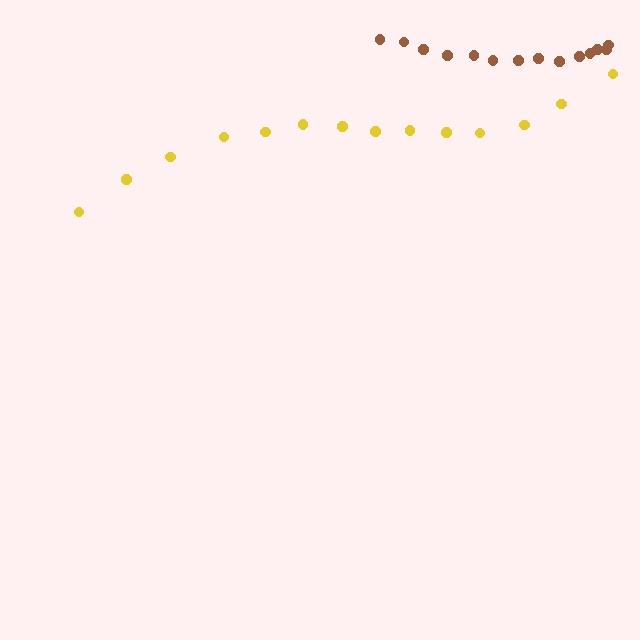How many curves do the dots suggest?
There are 2 distinct paths.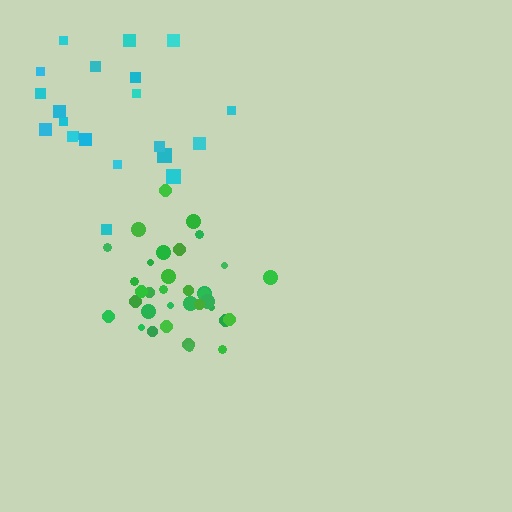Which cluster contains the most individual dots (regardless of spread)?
Green (34).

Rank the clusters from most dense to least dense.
green, cyan.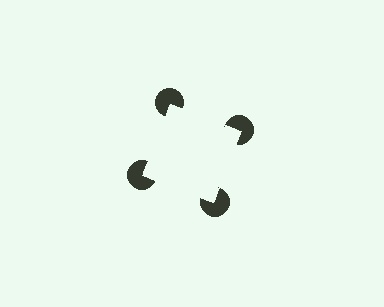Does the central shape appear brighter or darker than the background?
It typically appears slightly brighter than the background, even though no actual brightness change is drawn.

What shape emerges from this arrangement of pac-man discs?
An illusory square — its edges are inferred from the aligned wedge cuts in the pac-man discs, not physically drawn.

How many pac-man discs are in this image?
There are 4 — one at each vertex of the illusory square.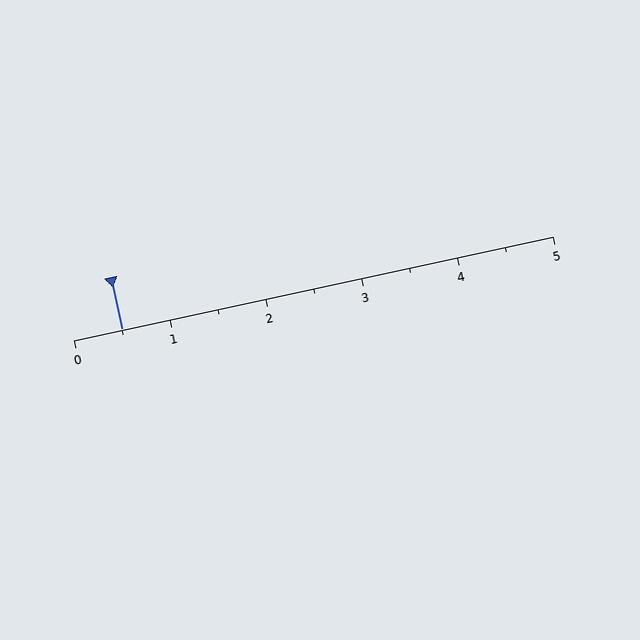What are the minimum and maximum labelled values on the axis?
The axis runs from 0 to 5.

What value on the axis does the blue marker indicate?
The marker indicates approximately 0.5.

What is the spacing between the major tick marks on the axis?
The major ticks are spaced 1 apart.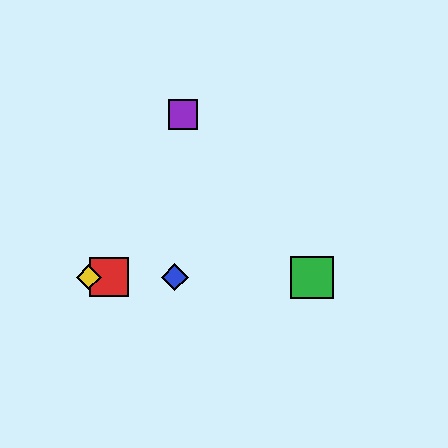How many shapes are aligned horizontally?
4 shapes (the red square, the blue diamond, the green square, the yellow diamond) are aligned horizontally.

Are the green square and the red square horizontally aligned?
Yes, both are at y≈277.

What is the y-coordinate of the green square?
The green square is at y≈277.